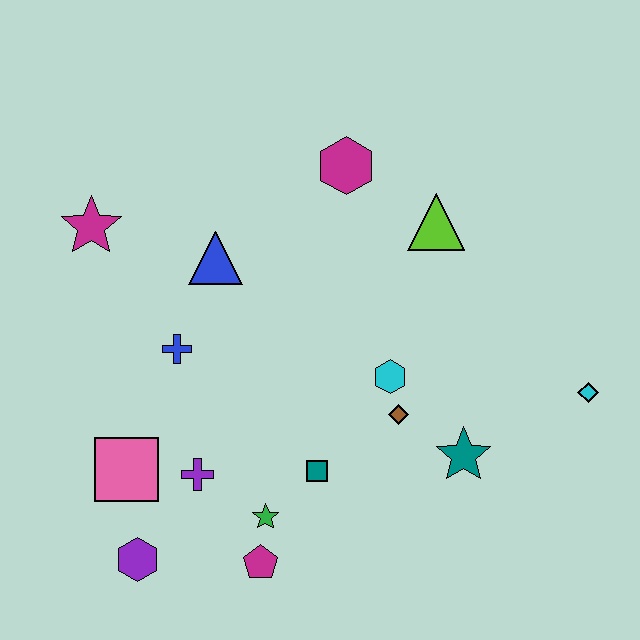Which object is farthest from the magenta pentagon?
The magenta hexagon is farthest from the magenta pentagon.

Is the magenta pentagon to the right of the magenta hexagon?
No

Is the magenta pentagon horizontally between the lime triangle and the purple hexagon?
Yes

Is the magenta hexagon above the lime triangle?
Yes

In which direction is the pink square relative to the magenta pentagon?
The pink square is to the left of the magenta pentagon.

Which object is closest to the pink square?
The purple cross is closest to the pink square.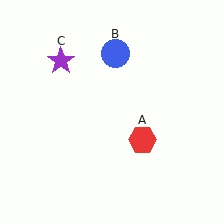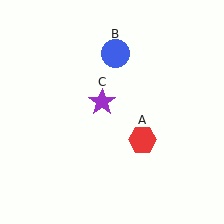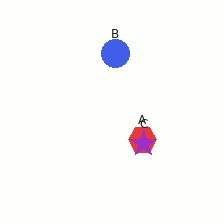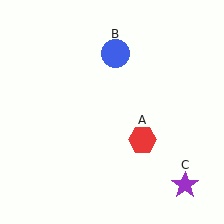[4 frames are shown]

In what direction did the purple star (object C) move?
The purple star (object C) moved down and to the right.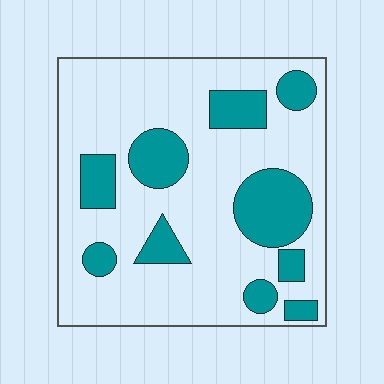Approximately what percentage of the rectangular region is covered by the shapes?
Approximately 25%.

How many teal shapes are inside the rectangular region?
10.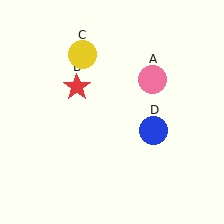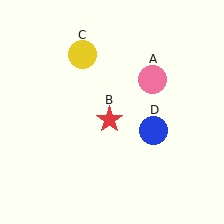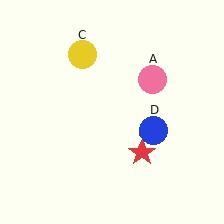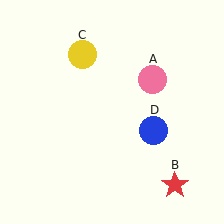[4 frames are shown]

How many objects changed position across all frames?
1 object changed position: red star (object B).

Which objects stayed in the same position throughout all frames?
Pink circle (object A) and yellow circle (object C) and blue circle (object D) remained stationary.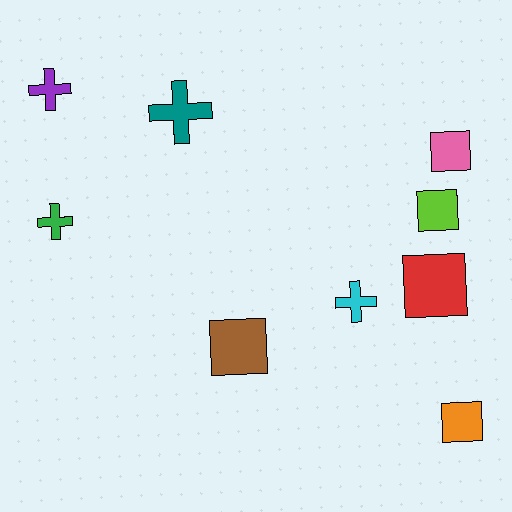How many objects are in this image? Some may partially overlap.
There are 9 objects.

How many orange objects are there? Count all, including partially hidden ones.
There is 1 orange object.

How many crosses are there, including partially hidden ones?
There are 4 crosses.